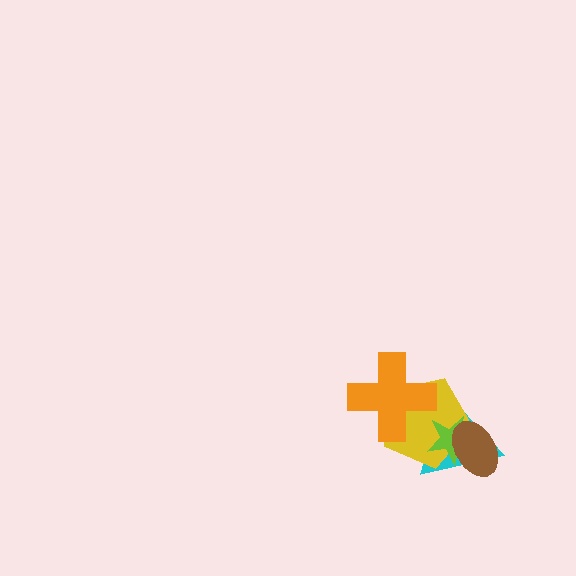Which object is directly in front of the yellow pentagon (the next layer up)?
The lime star is directly in front of the yellow pentagon.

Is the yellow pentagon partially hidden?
Yes, it is partially covered by another shape.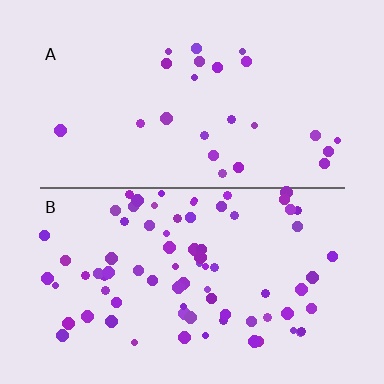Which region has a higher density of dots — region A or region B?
B (the bottom).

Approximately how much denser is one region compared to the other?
Approximately 3.2× — region B over region A.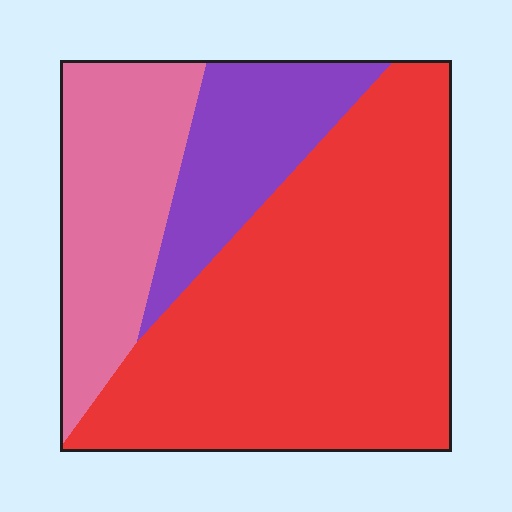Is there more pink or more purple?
Pink.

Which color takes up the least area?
Purple, at roughly 15%.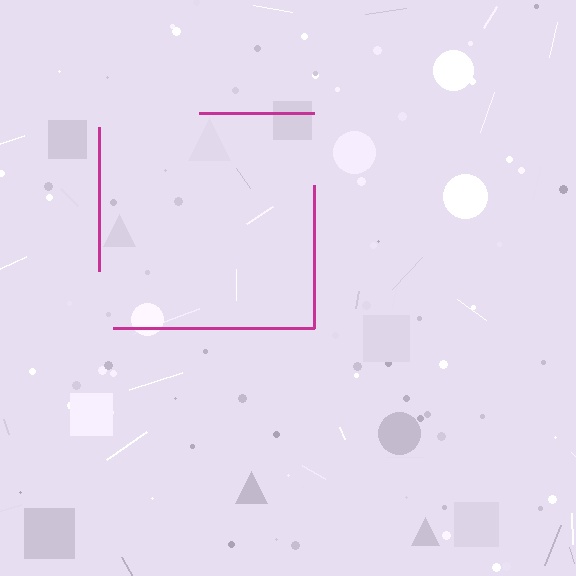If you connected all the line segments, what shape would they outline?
They would outline a square.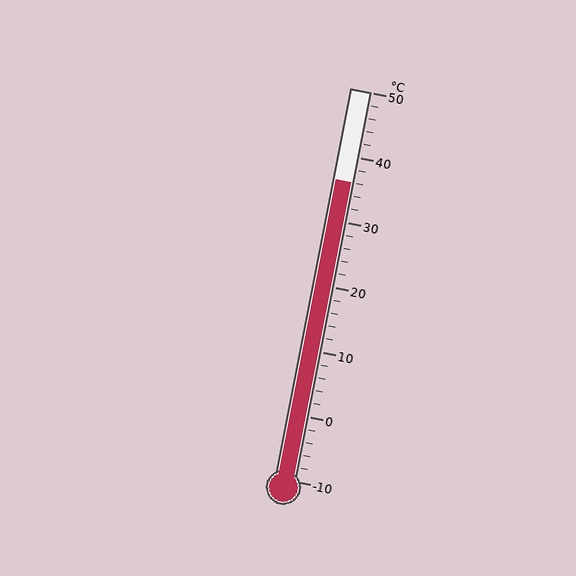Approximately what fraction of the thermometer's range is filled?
The thermometer is filled to approximately 75% of its range.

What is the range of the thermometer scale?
The thermometer scale ranges from -10°C to 50°C.